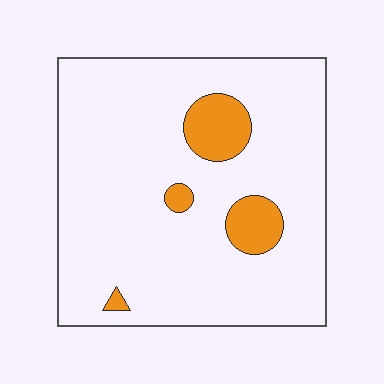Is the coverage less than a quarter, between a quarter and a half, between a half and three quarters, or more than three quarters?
Less than a quarter.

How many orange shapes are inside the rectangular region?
4.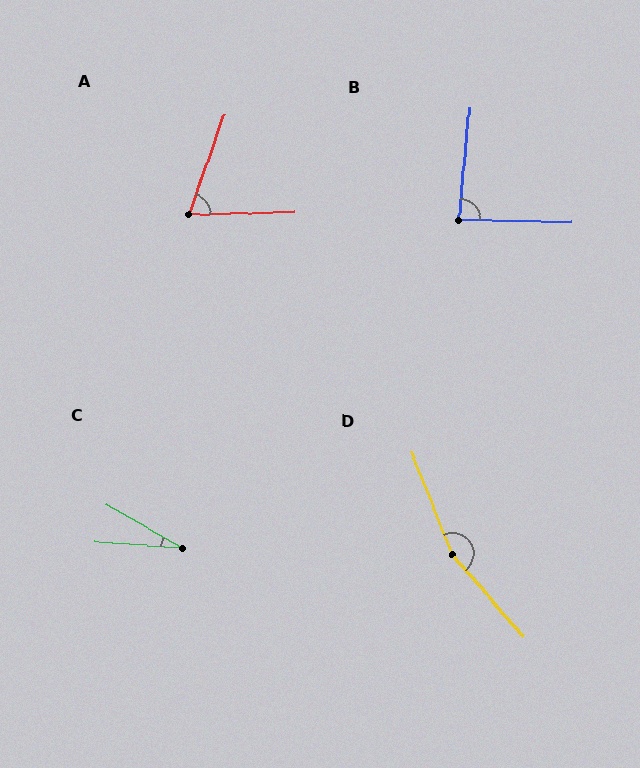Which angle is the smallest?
C, at approximately 26 degrees.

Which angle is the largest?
D, at approximately 160 degrees.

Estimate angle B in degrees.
Approximately 86 degrees.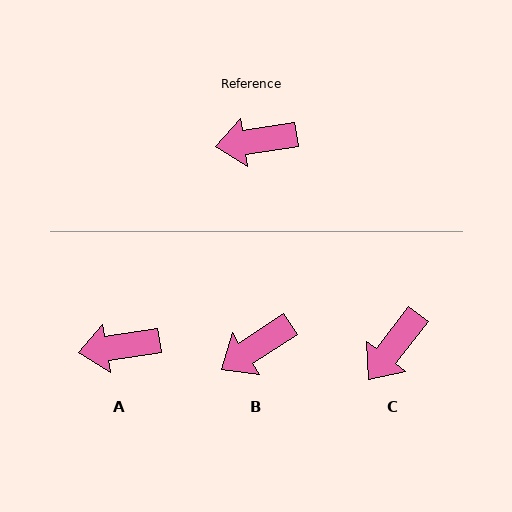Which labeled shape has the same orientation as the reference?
A.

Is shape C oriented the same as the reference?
No, it is off by about 44 degrees.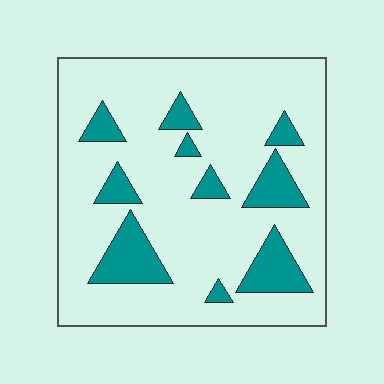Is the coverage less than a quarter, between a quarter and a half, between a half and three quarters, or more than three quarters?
Less than a quarter.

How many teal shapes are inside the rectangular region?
10.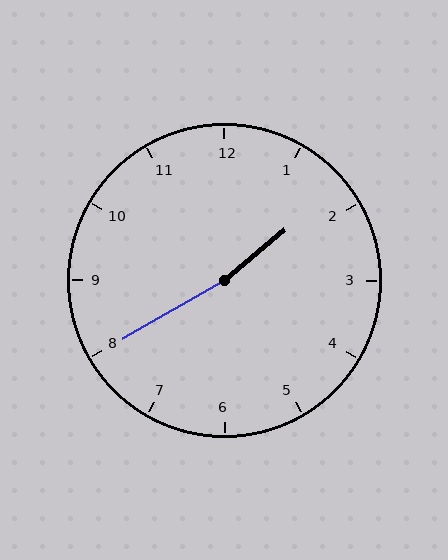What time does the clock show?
1:40.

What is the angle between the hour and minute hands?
Approximately 170 degrees.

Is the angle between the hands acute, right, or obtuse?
It is obtuse.